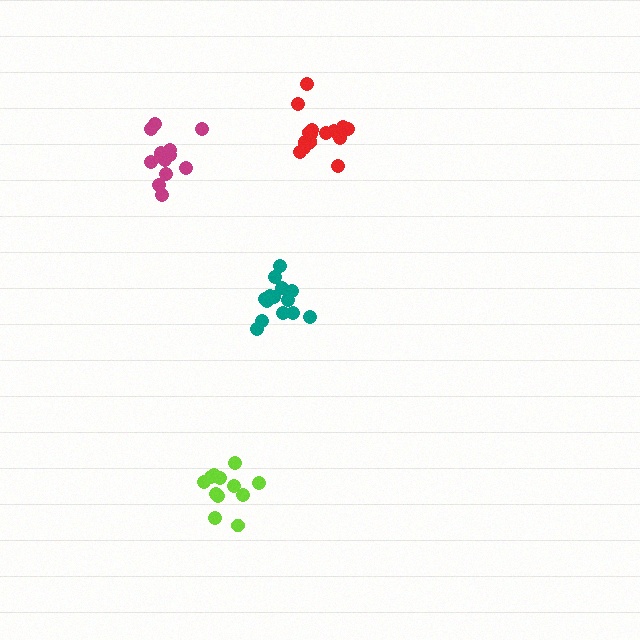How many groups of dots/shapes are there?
There are 4 groups.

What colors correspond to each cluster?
The clusters are colored: magenta, red, lime, teal.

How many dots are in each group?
Group 1: 13 dots, Group 2: 15 dots, Group 3: 12 dots, Group 4: 14 dots (54 total).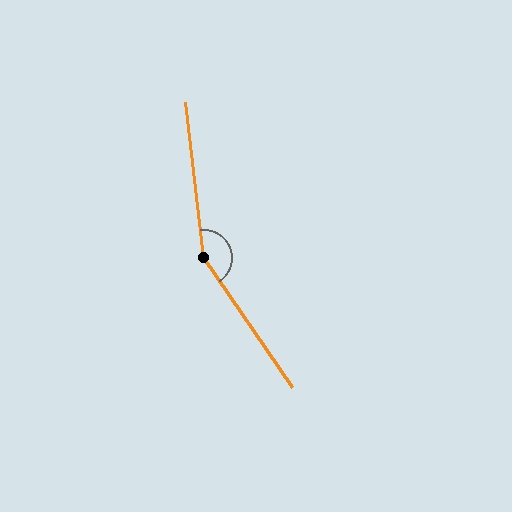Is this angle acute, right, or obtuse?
It is obtuse.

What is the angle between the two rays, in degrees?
Approximately 152 degrees.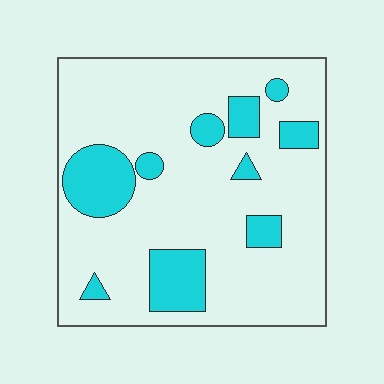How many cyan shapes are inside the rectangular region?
10.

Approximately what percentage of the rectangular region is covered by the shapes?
Approximately 20%.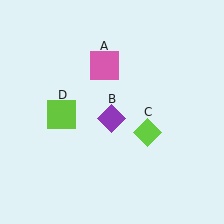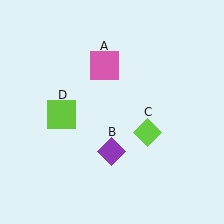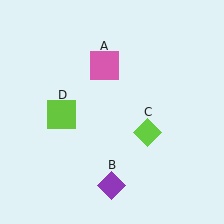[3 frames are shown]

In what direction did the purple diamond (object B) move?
The purple diamond (object B) moved down.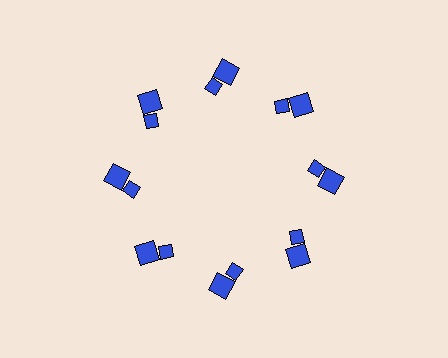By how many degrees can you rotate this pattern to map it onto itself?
The pattern maps onto itself every 45 degrees of rotation.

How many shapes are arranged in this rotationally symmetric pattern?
There are 16 shapes, arranged in 8 groups of 2.